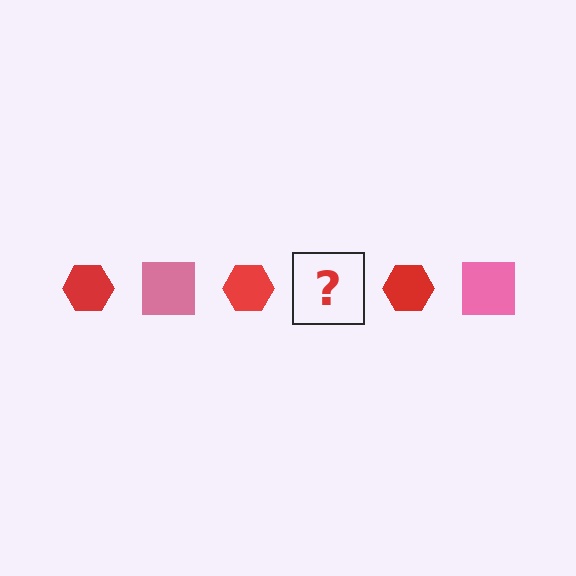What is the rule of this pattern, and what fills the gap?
The rule is that the pattern alternates between red hexagon and pink square. The gap should be filled with a pink square.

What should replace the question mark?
The question mark should be replaced with a pink square.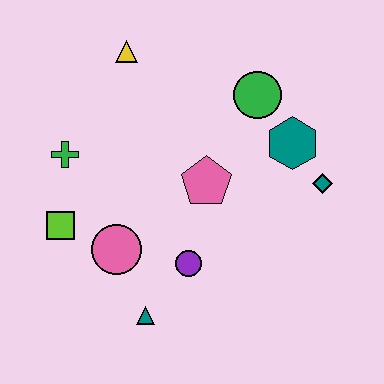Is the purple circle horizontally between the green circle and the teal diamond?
No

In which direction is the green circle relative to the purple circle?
The green circle is above the purple circle.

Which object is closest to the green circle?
The teal hexagon is closest to the green circle.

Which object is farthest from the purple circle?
The yellow triangle is farthest from the purple circle.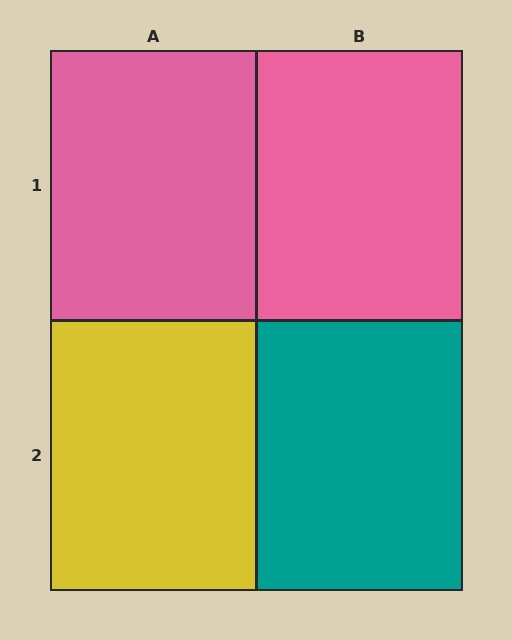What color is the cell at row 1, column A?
Pink.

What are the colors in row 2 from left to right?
Yellow, teal.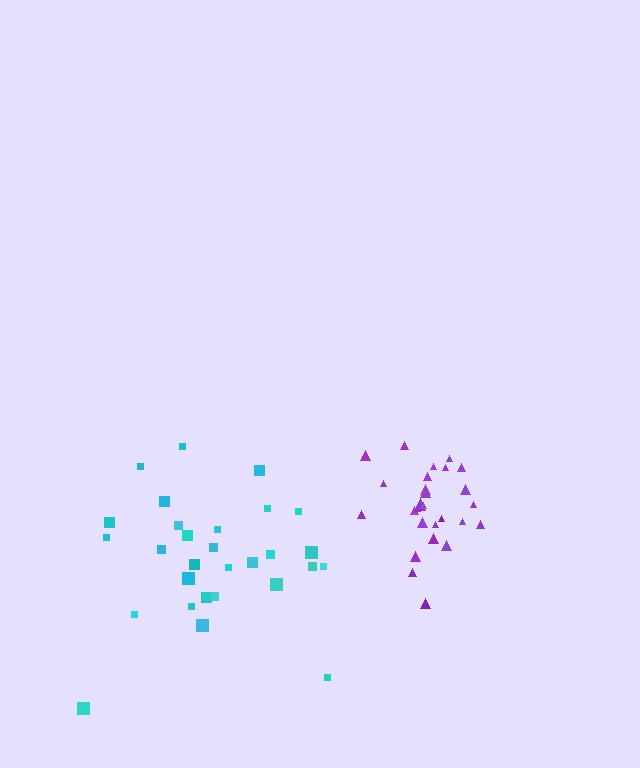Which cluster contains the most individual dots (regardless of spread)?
Cyan (30).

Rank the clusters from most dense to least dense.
purple, cyan.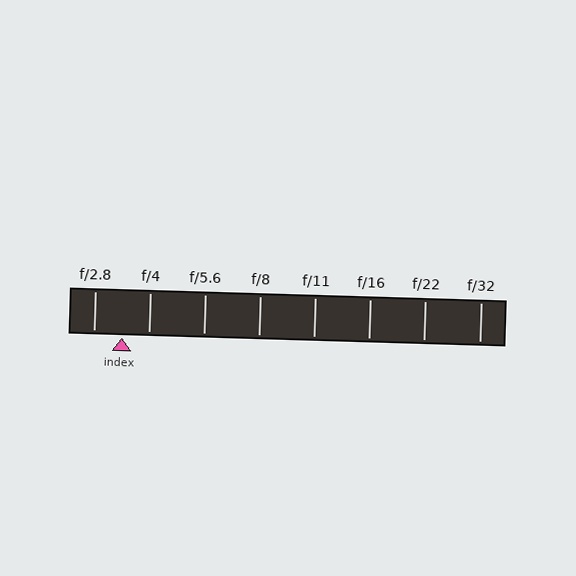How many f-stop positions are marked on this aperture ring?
There are 8 f-stop positions marked.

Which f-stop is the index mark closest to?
The index mark is closest to f/4.